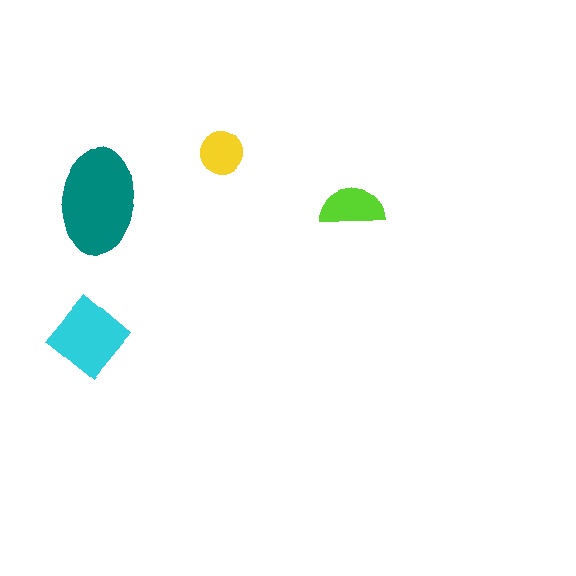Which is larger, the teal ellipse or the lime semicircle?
The teal ellipse.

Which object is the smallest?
The yellow circle.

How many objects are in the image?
There are 4 objects in the image.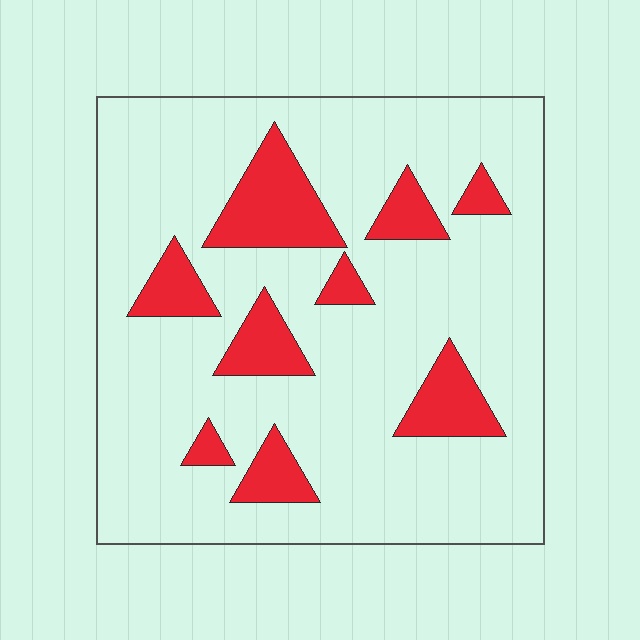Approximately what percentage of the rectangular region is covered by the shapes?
Approximately 20%.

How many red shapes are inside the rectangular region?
9.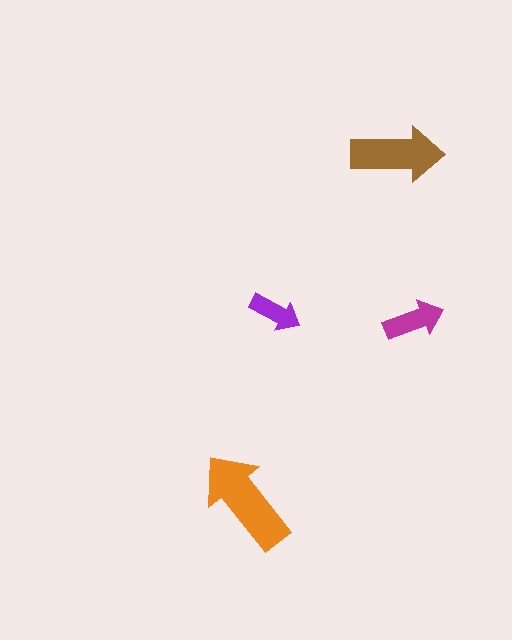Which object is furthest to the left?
The orange arrow is leftmost.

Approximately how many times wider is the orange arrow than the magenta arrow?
About 1.5 times wider.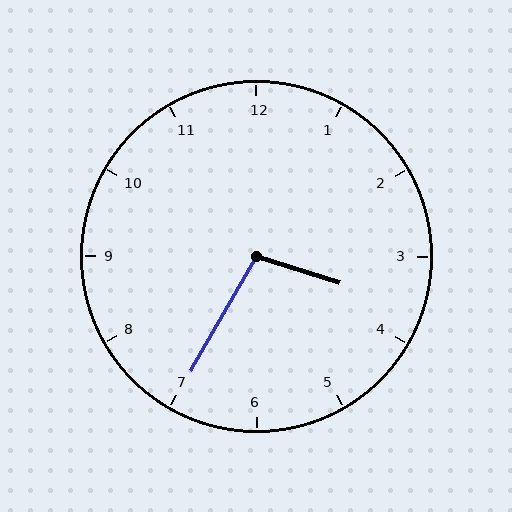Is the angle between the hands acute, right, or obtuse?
It is obtuse.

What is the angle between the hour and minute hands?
Approximately 102 degrees.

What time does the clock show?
3:35.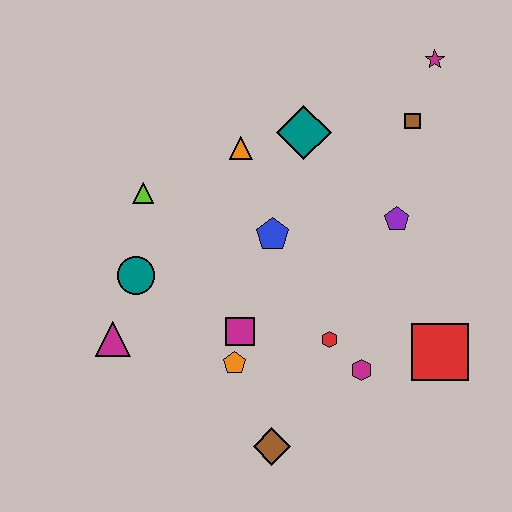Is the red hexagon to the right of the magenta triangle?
Yes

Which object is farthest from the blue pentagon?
The magenta star is farthest from the blue pentagon.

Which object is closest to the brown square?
The magenta star is closest to the brown square.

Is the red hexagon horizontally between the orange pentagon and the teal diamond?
No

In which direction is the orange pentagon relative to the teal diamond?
The orange pentagon is below the teal diamond.